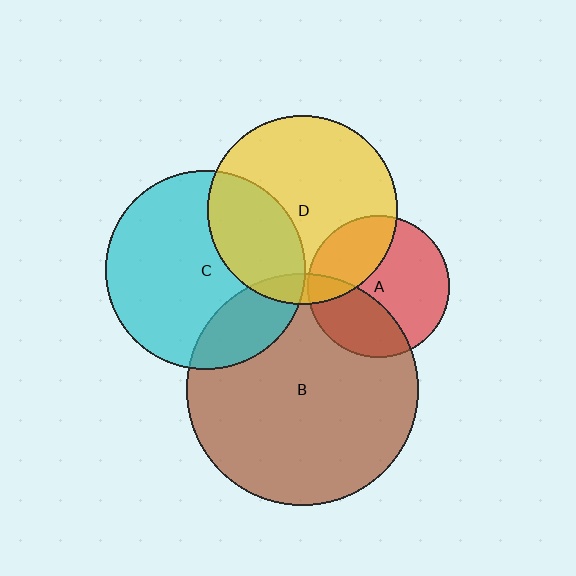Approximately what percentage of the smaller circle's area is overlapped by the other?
Approximately 35%.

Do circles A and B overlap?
Yes.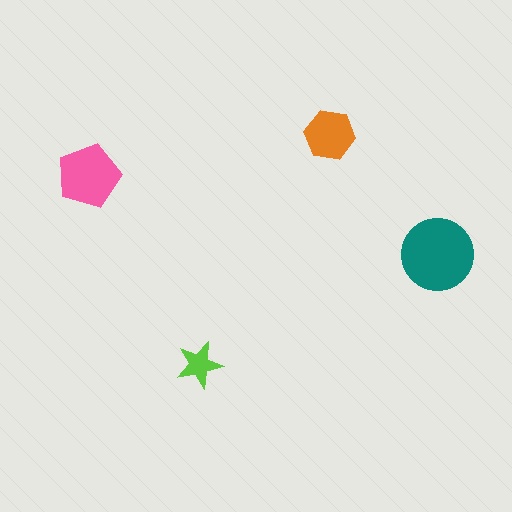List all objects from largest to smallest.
The teal circle, the pink pentagon, the orange hexagon, the lime star.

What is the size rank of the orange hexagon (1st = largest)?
3rd.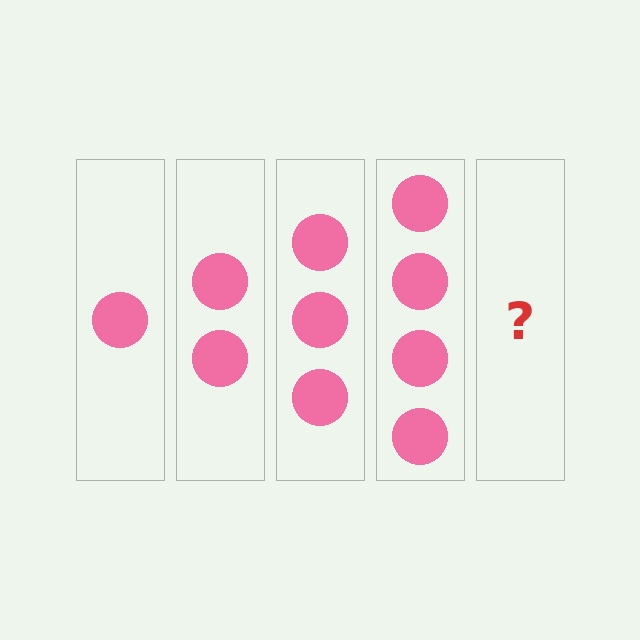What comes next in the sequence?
The next element should be 5 circles.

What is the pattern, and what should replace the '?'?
The pattern is that each step adds one more circle. The '?' should be 5 circles.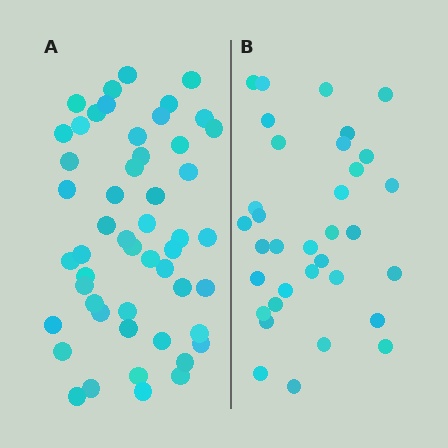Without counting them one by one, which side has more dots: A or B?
Region A (the left region) has more dots.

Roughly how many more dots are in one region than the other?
Region A has approximately 15 more dots than region B.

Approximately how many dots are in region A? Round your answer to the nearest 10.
About 50 dots. (The exact count is 51, which rounds to 50.)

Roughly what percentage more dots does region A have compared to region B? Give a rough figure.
About 50% more.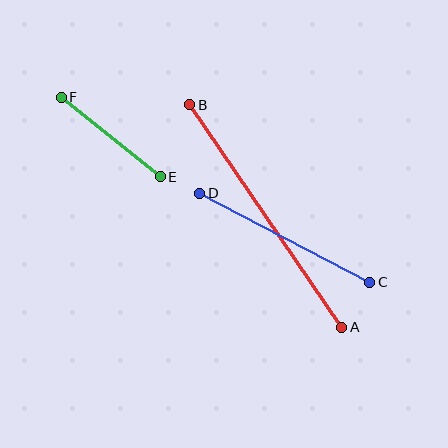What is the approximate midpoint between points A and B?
The midpoint is at approximately (266, 216) pixels.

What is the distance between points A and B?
The distance is approximately 269 pixels.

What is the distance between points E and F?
The distance is approximately 127 pixels.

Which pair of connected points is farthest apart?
Points A and B are farthest apart.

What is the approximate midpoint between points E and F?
The midpoint is at approximately (111, 137) pixels.